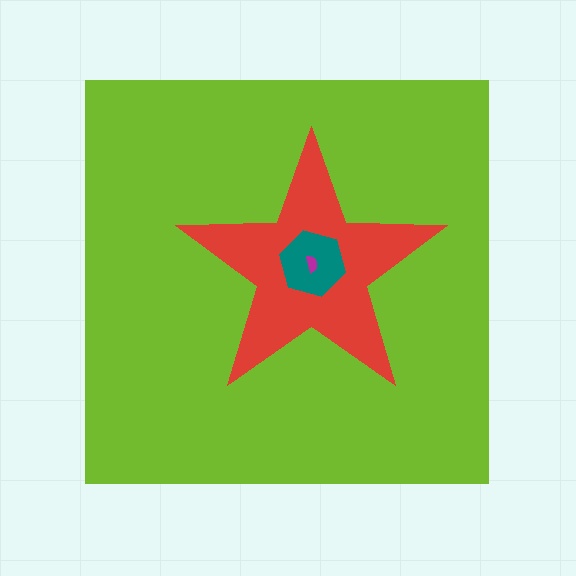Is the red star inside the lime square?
Yes.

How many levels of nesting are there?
4.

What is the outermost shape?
The lime square.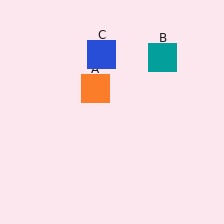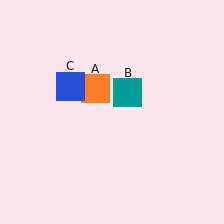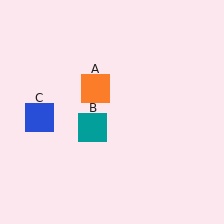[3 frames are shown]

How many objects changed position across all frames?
2 objects changed position: teal square (object B), blue square (object C).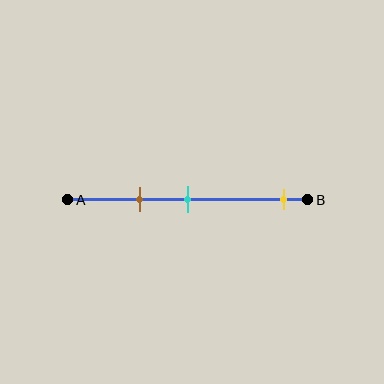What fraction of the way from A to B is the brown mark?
The brown mark is approximately 30% (0.3) of the way from A to B.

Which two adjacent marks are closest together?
The brown and cyan marks are the closest adjacent pair.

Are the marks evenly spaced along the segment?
No, the marks are not evenly spaced.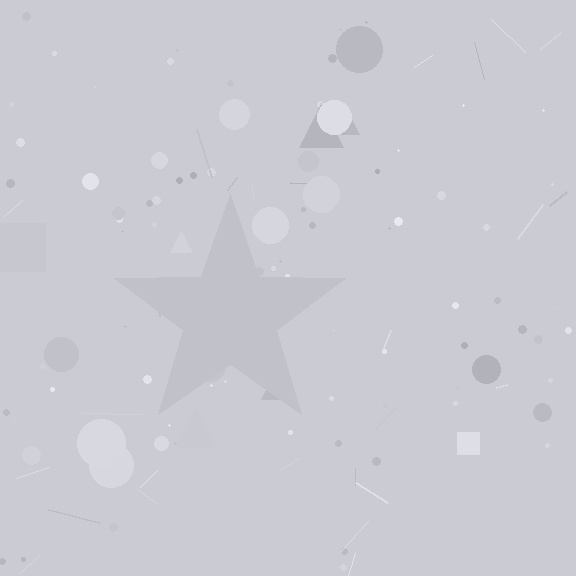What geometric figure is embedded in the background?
A star is embedded in the background.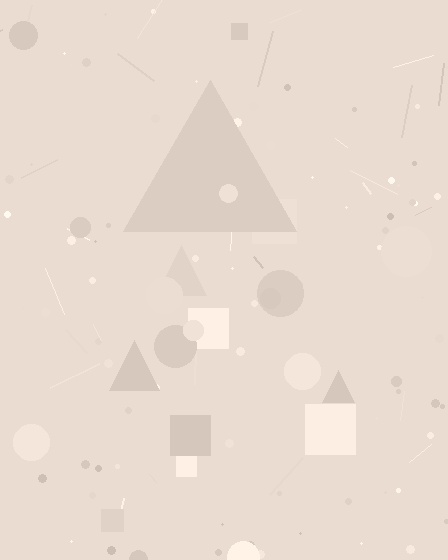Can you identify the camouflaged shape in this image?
The camouflaged shape is a triangle.